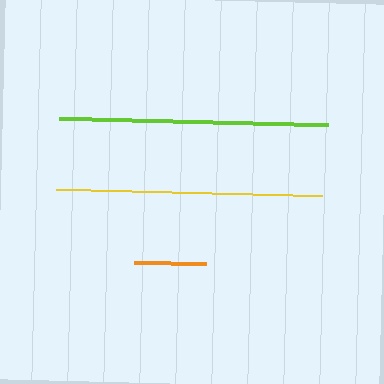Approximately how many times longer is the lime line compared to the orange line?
The lime line is approximately 3.7 times the length of the orange line.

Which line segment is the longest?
The lime line is the longest at approximately 269 pixels.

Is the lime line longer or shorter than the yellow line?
The lime line is longer than the yellow line.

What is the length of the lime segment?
The lime segment is approximately 269 pixels long.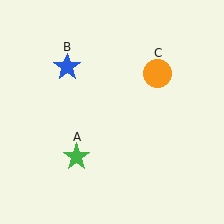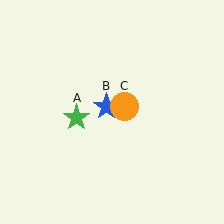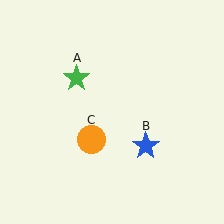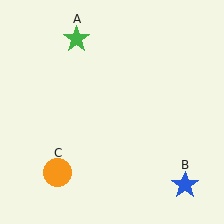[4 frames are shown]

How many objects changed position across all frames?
3 objects changed position: green star (object A), blue star (object B), orange circle (object C).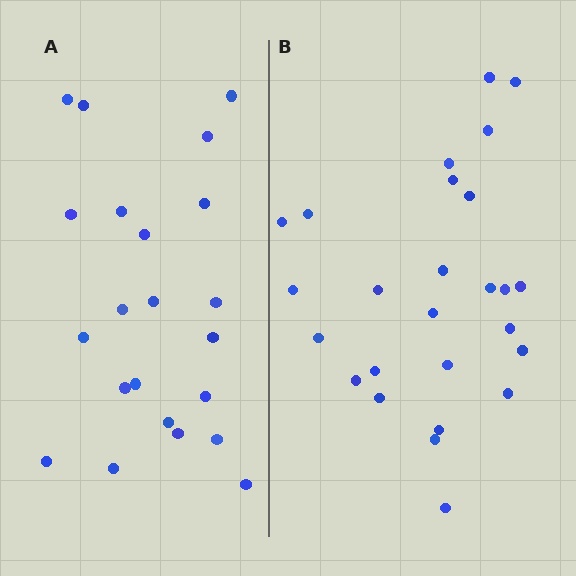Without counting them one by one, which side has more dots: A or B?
Region B (the right region) has more dots.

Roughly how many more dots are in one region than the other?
Region B has about 4 more dots than region A.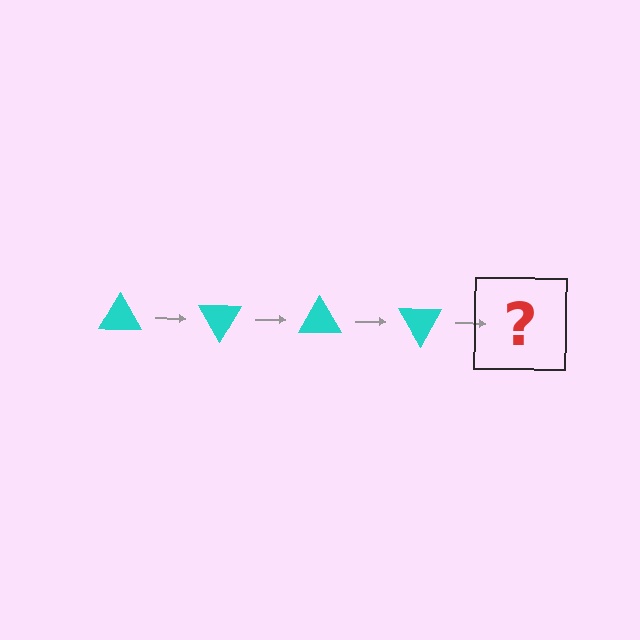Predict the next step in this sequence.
The next step is a cyan triangle rotated 240 degrees.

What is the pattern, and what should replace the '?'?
The pattern is that the triangle rotates 60 degrees each step. The '?' should be a cyan triangle rotated 240 degrees.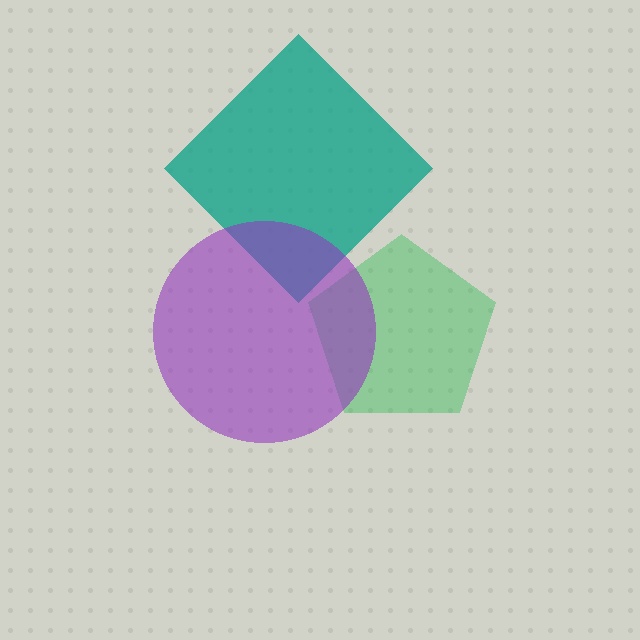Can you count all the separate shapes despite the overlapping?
Yes, there are 3 separate shapes.